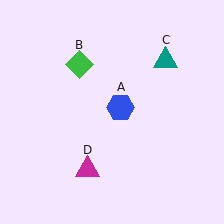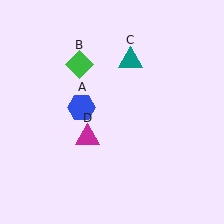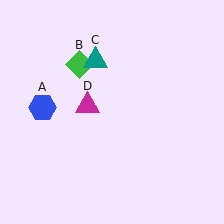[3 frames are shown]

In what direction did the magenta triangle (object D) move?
The magenta triangle (object D) moved up.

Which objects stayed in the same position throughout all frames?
Green diamond (object B) remained stationary.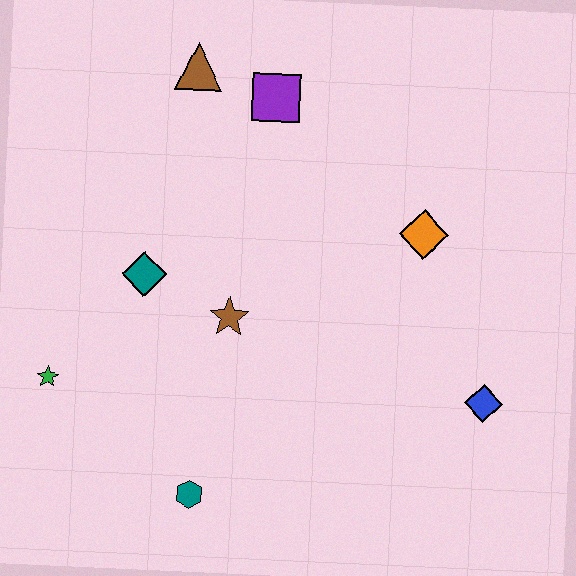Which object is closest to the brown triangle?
The purple square is closest to the brown triangle.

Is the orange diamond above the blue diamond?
Yes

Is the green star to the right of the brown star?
No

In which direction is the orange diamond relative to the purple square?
The orange diamond is to the right of the purple square.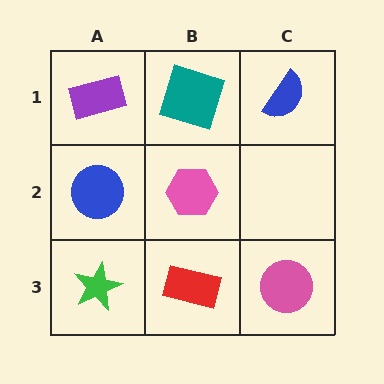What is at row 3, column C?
A pink circle.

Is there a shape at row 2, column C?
No, that cell is empty.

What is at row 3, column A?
A green star.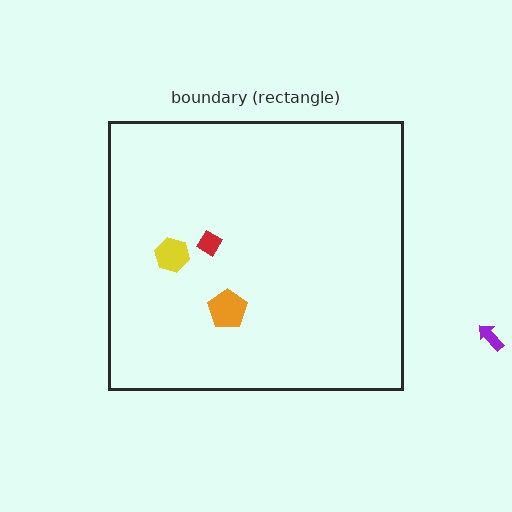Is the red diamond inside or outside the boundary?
Inside.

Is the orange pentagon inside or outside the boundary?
Inside.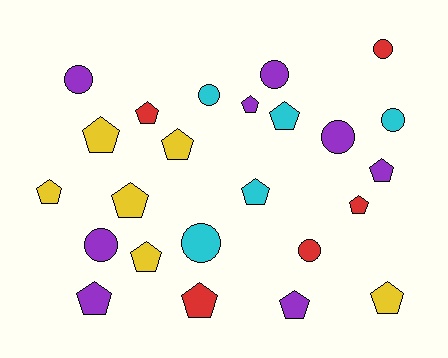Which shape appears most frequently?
Pentagon, with 15 objects.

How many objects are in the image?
There are 24 objects.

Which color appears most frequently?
Purple, with 8 objects.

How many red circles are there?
There are 2 red circles.